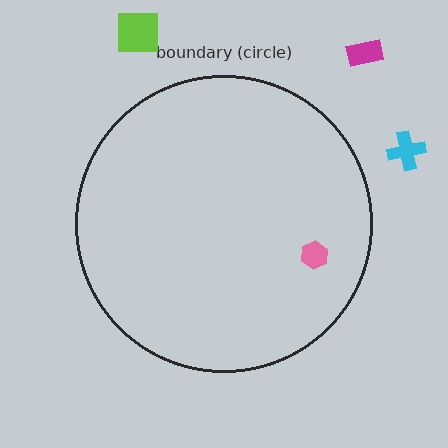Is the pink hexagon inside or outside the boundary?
Inside.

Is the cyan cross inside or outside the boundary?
Outside.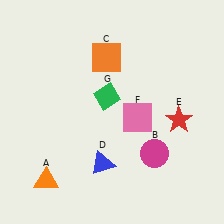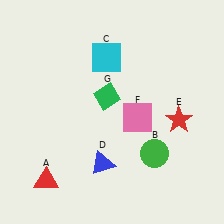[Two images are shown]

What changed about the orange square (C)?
In Image 1, C is orange. In Image 2, it changed to cyan.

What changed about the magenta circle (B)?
In Image 1, B is magenta. In Image 2, it changed to green.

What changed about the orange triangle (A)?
In Image 1, A is orange. In Image 2, it changed to red.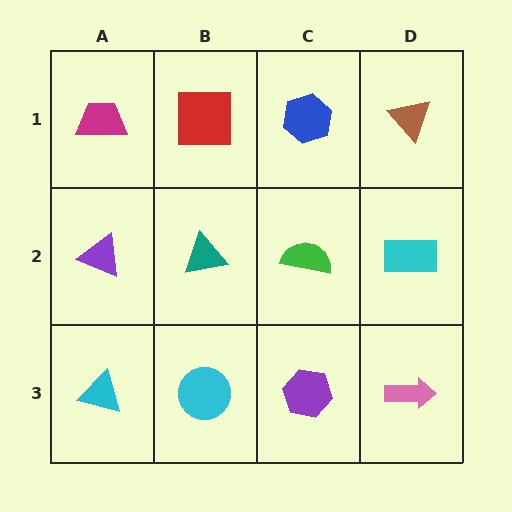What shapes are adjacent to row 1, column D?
A cyan rectangle (row 2, column D), a blue hexagon (row 1, column C).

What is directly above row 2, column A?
A magenta trapezoid.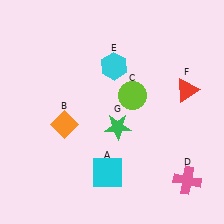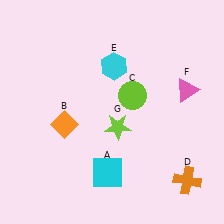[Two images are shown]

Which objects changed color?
D changed from pink to orange. F changed from red to pink. G changed from green to lime.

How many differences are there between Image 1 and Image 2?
There are 3 differences between the two images.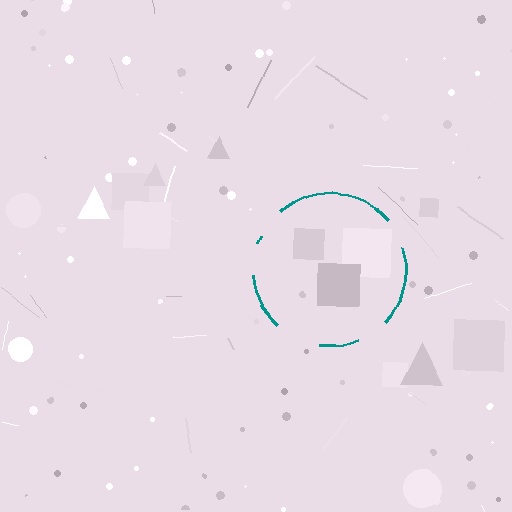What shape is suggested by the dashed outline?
The dashed outline suggests a circle.